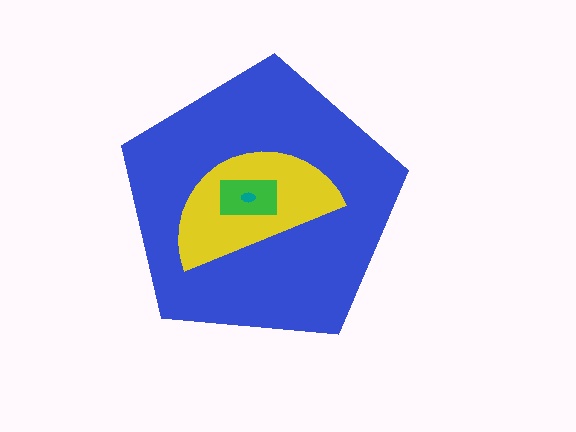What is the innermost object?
The teal ellipse.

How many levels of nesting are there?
4.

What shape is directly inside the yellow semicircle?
The green rectangle.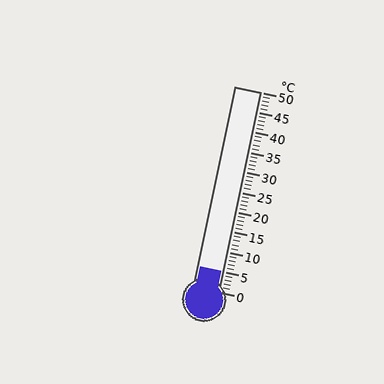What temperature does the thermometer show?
The thermometer shows approximately 5°C.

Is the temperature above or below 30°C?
The temperature is below 30°C.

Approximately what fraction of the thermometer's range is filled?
The thermometer is filled to approximately 10% of its range.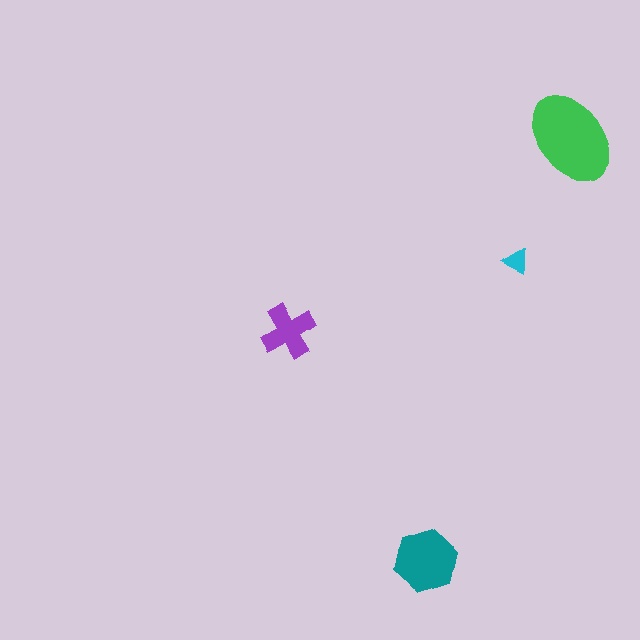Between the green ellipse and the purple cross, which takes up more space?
The green ellipse.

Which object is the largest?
The green ellipse.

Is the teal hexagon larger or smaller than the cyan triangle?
Larger.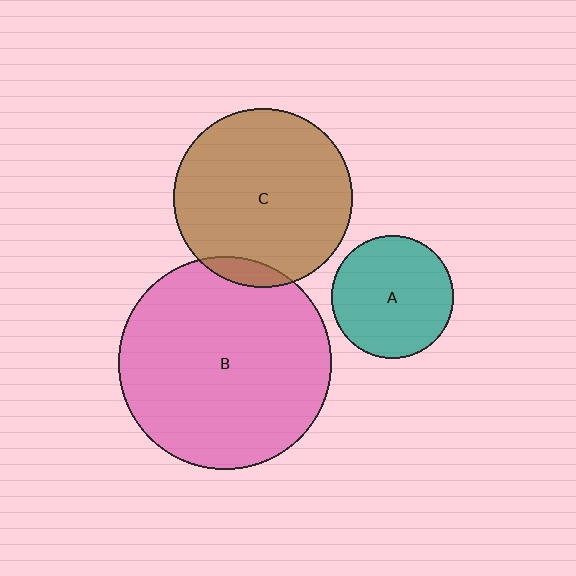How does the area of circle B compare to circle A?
Approximately 3.0 times.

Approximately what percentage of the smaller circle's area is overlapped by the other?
Approximately 5%.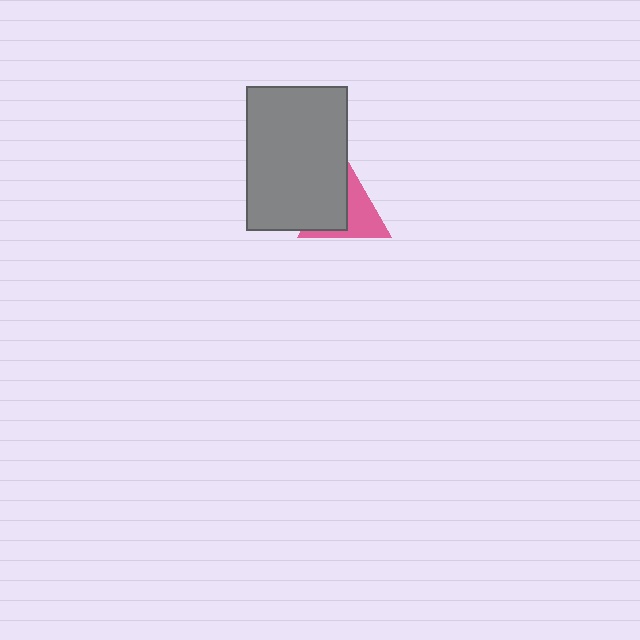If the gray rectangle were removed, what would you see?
You would see the complete pink triangle.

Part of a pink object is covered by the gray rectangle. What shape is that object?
It is a triangle.